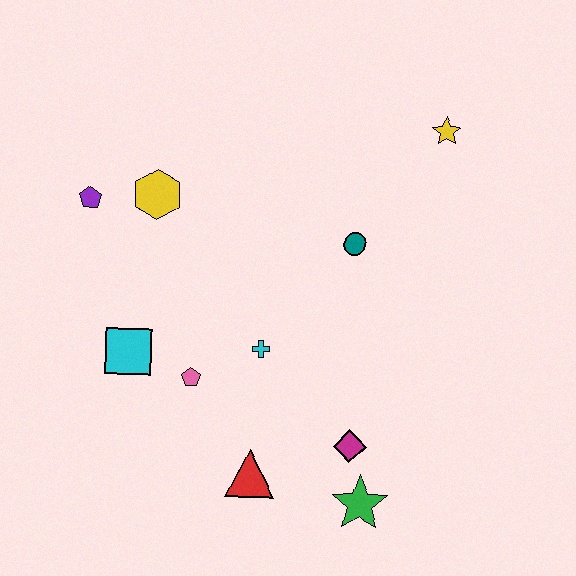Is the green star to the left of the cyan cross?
No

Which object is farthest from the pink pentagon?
The yellow star is farthest from the pink pentagon.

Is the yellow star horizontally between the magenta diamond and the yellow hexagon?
No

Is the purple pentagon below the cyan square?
No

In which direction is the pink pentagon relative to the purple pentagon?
The pink pentagon is below the purple pentagon.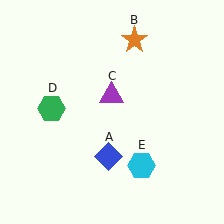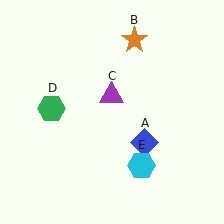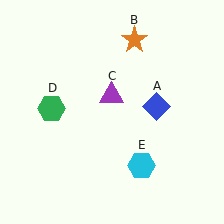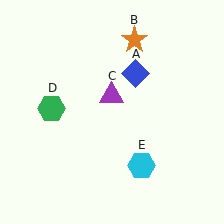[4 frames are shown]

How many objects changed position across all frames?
1 object changed position: blue diamond (object A).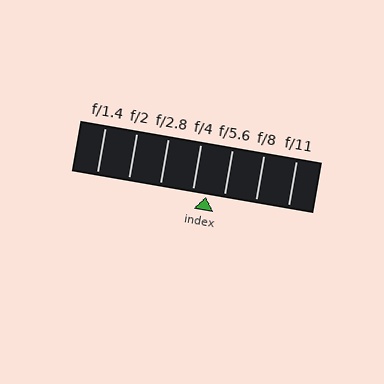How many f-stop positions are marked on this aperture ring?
There are 7 f-stop positions marked.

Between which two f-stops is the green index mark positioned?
The index mark is between f/4 and f/5.6.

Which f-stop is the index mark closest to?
The index mark is closest to f/4.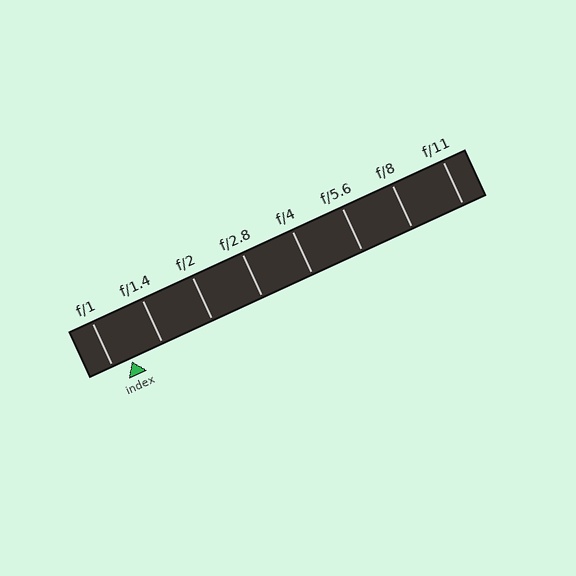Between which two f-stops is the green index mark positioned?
The index mark is between f/1 and f/1.4.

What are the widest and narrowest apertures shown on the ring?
The widest aperture shown is f/1 and the narrowest is f/11.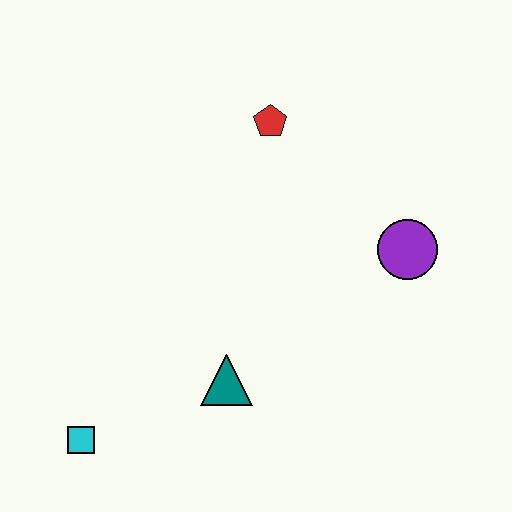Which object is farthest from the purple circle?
The cyan square is farthest from the purple circle.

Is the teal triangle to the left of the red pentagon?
Yes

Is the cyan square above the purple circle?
No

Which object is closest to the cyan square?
The teal triangle is closest to the cyan square.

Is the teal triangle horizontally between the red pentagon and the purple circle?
No